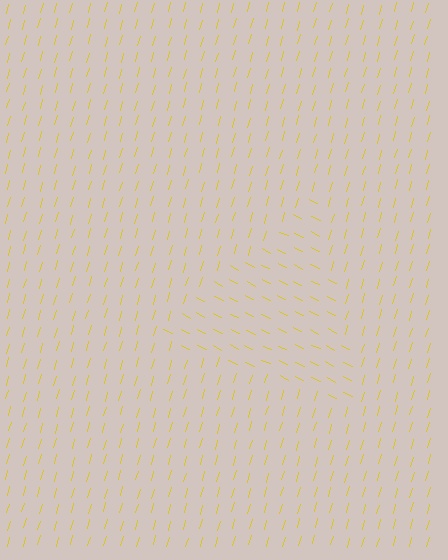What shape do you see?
I see a triangle.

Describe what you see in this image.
The image is filled with small yellow line segments. A triangle region in the image has lines oriented differently from the surrounding lines, creating a visible texture boundary.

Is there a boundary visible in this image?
Yes, there is a texture boundary formed by a change in line orientation.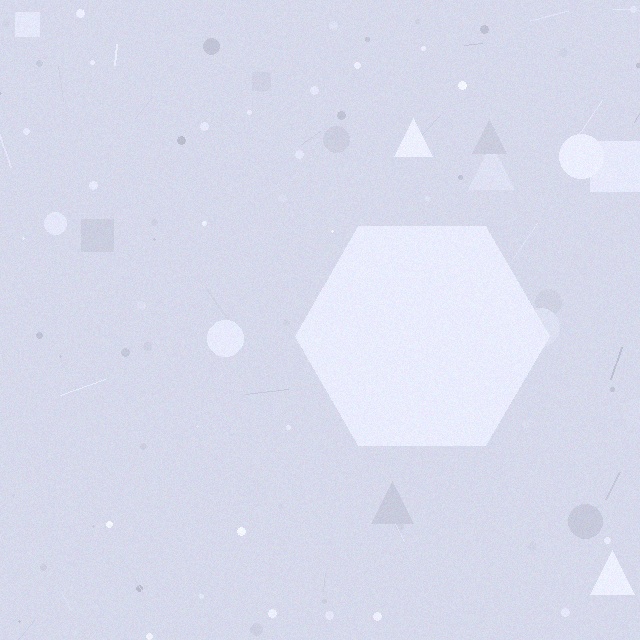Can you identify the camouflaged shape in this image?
The camouflaged shape is a hexagon.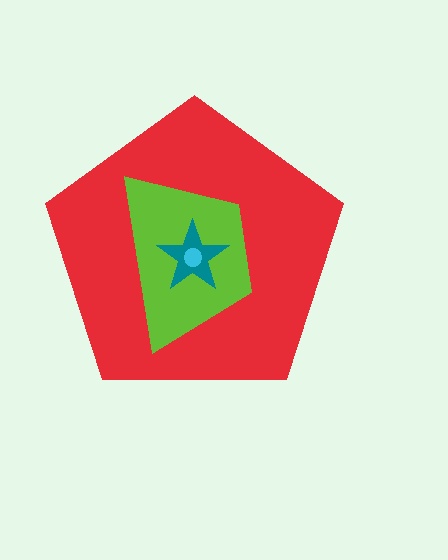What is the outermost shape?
The red pentagon.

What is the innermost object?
The cyan circle.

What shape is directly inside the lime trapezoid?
The teal star.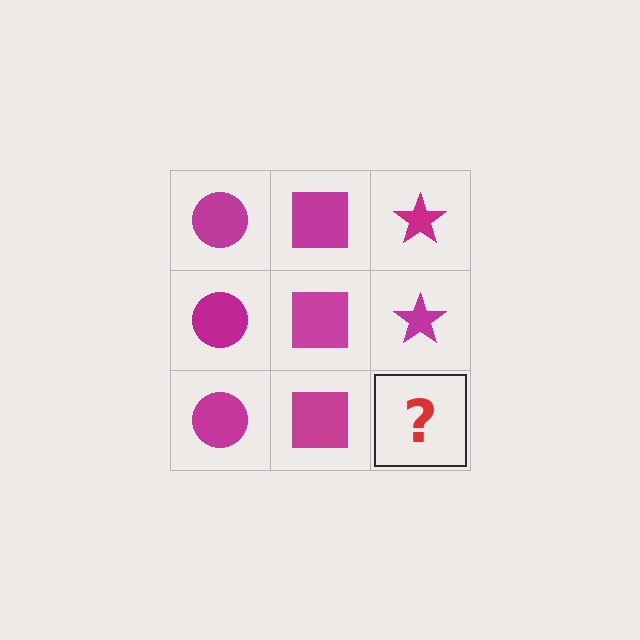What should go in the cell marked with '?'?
The missing cell should contain a magenta star.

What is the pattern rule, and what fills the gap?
The rule is that each column has a consistent shape. The gap should be filled with a magenta star.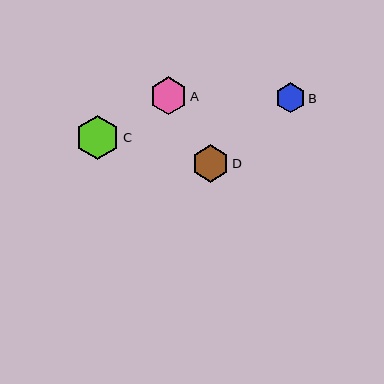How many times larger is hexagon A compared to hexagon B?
Hexagon A is approximately 1.2 times the size of hexagon B.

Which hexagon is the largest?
Hexagon C is the largest with a size of approximately 44 pixels.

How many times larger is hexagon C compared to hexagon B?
Hexagon C is approximately 1.5 times the size of hexagon B.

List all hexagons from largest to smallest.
From largest to smallest: C, A, D, B.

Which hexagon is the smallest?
Hexagon B is the smallest with a size of approximately 30 pixels.